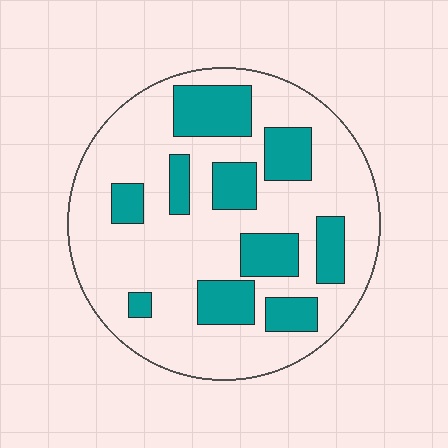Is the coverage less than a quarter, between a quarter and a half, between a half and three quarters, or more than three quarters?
Between a quarter and a half.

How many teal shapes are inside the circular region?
10.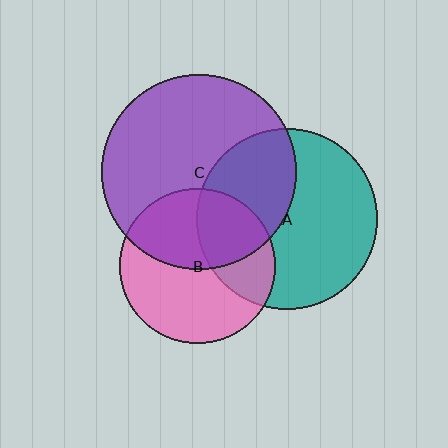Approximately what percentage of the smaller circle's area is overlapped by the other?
Approximately 45%.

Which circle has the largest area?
Circle C (purple).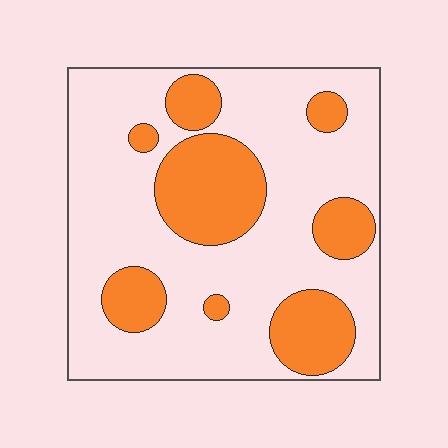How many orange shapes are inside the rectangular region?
8.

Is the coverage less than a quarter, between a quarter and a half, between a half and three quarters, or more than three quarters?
Between a quarter and a half.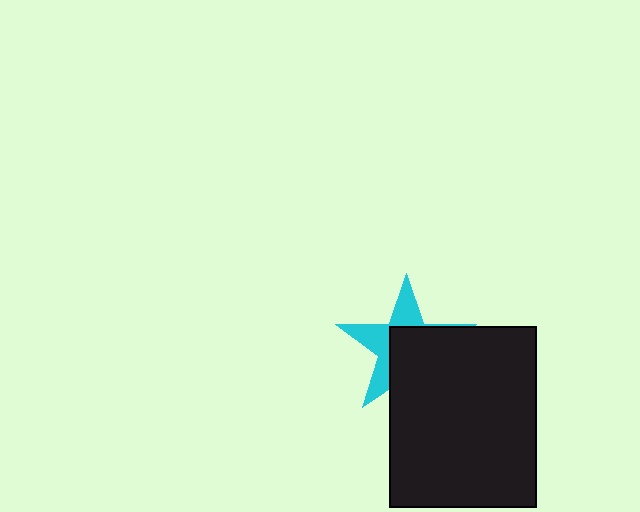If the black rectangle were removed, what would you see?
You would see the complete cyan star.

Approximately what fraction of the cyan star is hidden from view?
Roughly 56% of the cyan star is hidden behind the black rectangle.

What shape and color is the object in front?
The object in front is a black rectangle.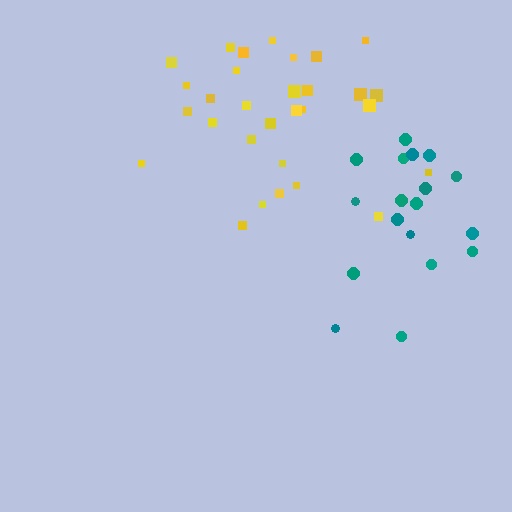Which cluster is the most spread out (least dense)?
Teal.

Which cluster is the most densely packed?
Yellow.